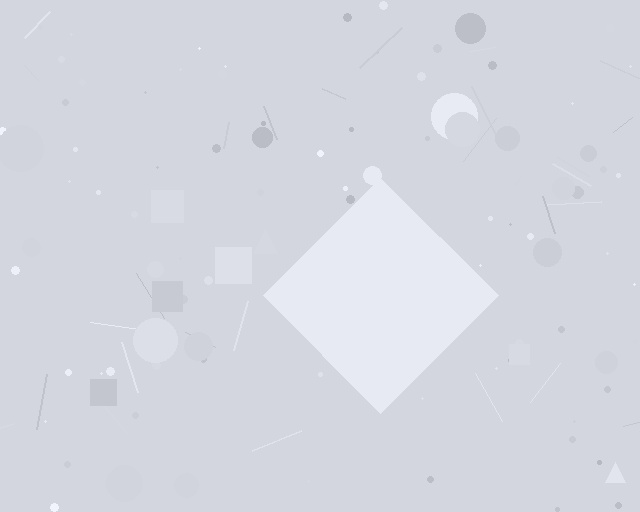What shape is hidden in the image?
A diamond is hidden in the image.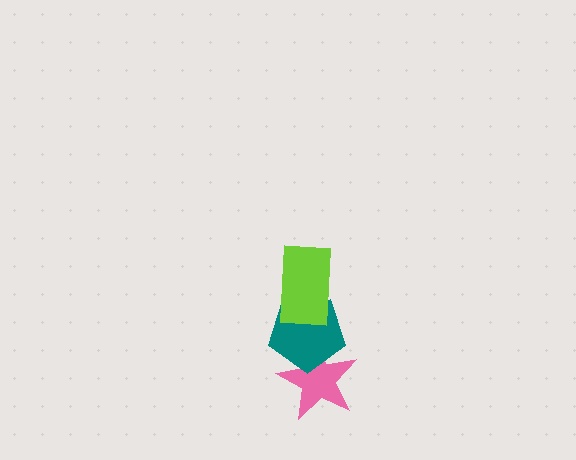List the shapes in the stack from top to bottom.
From top to bottom: the lime rectangle, the teal pentagon, the pink star.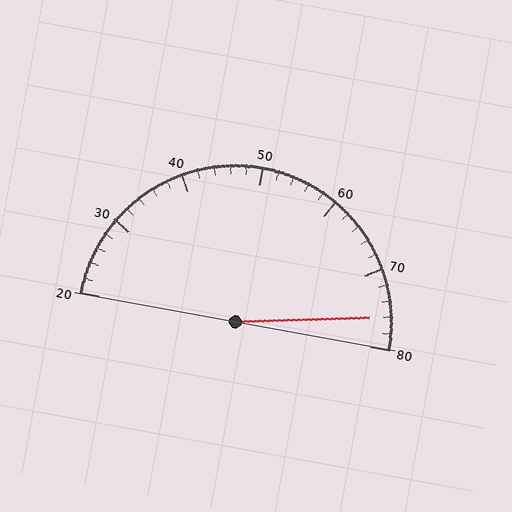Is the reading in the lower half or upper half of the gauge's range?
The reading is in the upper half of the range (20 to 80).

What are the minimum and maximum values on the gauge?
The gauge ranges from 20 to 80.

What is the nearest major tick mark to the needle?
The nearest major tick mark is 80.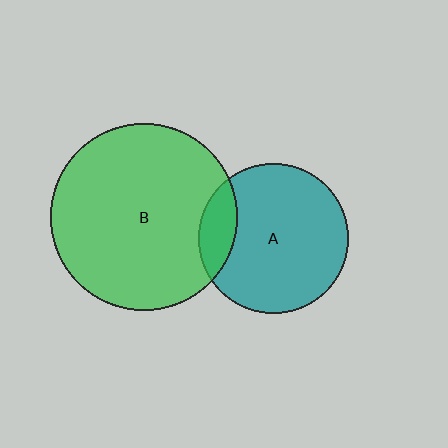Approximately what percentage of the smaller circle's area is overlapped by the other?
Approximately 15%.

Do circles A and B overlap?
Yes.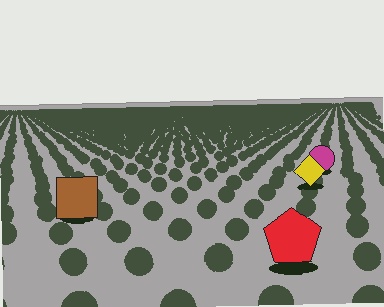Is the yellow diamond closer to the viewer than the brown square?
No. The brown square is closer — you can tell from the texture gradient: the ground texture is coarser near it.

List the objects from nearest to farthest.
From nearest to farthest: the red pentagon, the brown square, the yellow diamond, the magenta circle.